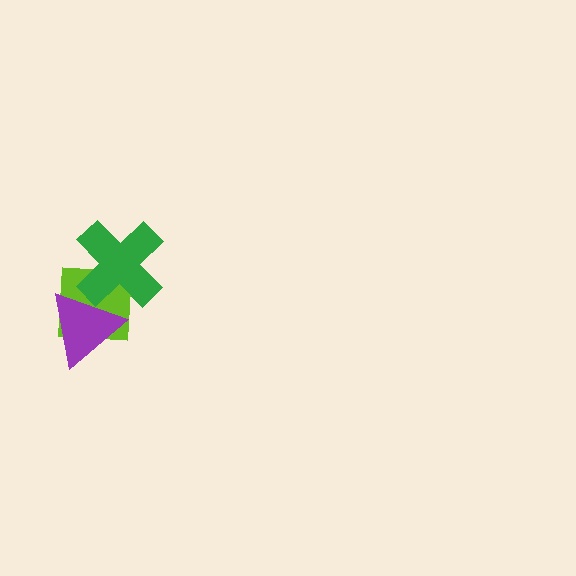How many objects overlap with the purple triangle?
2 objects overlap with the purple triangle.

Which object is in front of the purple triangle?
The green cross is in front of the purple triangle.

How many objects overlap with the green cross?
2 objects overlap with the green cross.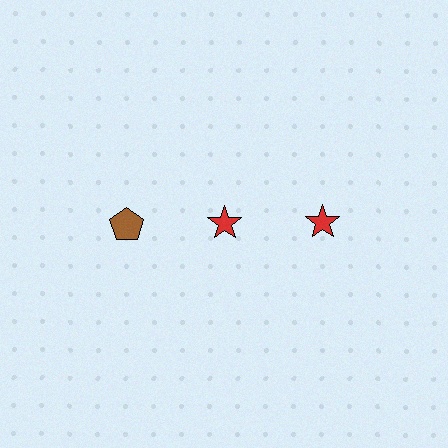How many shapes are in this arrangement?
There are 3 shapes arranged in a grid pattern.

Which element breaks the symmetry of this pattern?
The brown pentagon in the top row, leftmost column breaks the symmetry. All other shapes are red stars.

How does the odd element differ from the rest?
It differs in both color (brown instead of red) and shape (pentagon instead of star).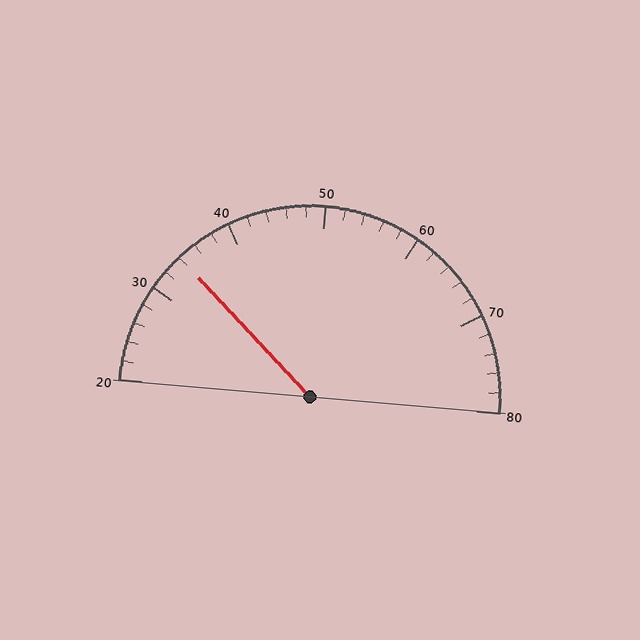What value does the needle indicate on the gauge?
The needle indicates approximately 34.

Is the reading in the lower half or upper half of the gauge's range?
The reading is in the lower half of the range (20 to 80).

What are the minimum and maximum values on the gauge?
The gauge ranges from 20 to 80.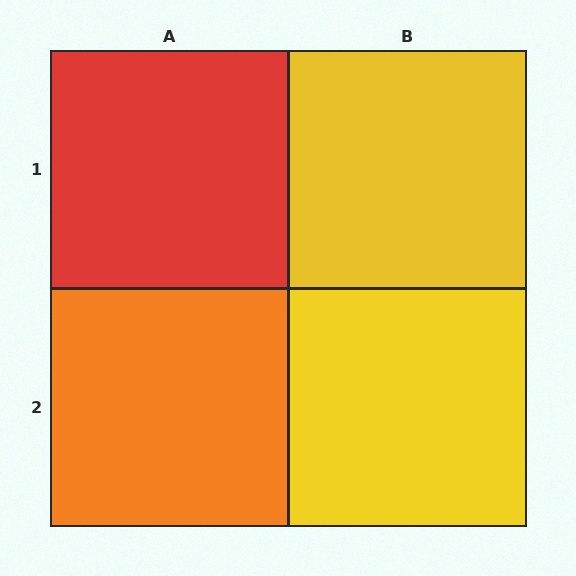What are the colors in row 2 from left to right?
Orange, yellow.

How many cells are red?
1 cell is red.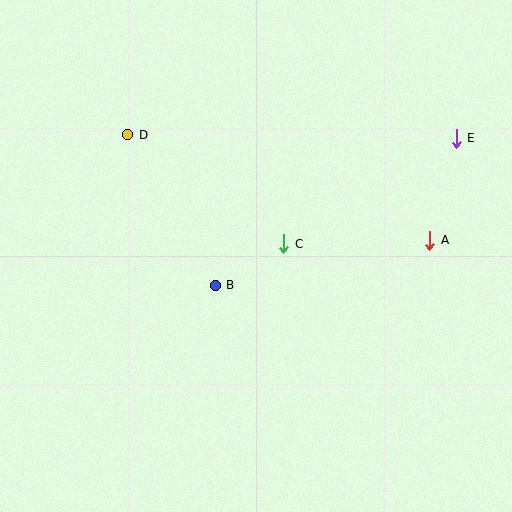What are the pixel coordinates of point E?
Point E is at (456, 138).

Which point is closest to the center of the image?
Point C at (284, 244) is closest to the center.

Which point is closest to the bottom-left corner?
Point B is closest to the bottom-left corner.